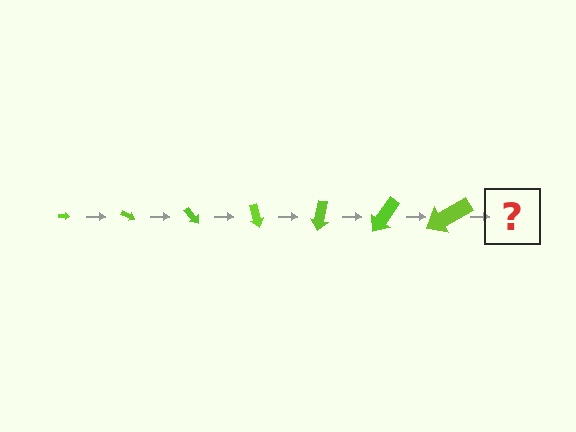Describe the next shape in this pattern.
It should be an arrow, larger than the previous one and rotated 175 degrees from the start.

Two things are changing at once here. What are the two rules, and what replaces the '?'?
The two rules are that the arrow grows larger each step and it rotates 25 degrees each step. The '?' should be an arrow, larger than the previous one and rotated 175 degrees from the start.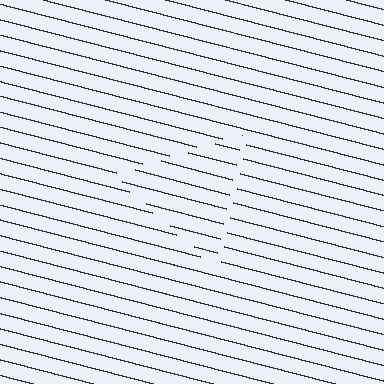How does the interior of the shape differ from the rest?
The interior of the shape contains the same grating, shifted by half a period — the contour is defined by the phase discontinuity where line-ends from the inner and outer gratings abut.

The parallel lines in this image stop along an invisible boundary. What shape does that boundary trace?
An illusory triangle. The interior of the shape contains the same grating, shifted by half a period — the contour is defined by the phase discontinuity where line-ends from the inner and outer gratings abut.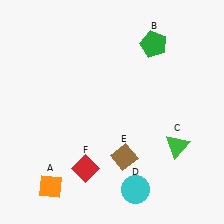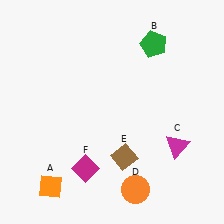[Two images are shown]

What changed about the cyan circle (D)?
In Image 1, D is cyan. In Image 2, it changed to orange.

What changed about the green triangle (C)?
In Image 1, C is green. In Image 2, it changed to magenta.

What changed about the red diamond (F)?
In Image 1, F is red. In Image 2, it changed to magenta.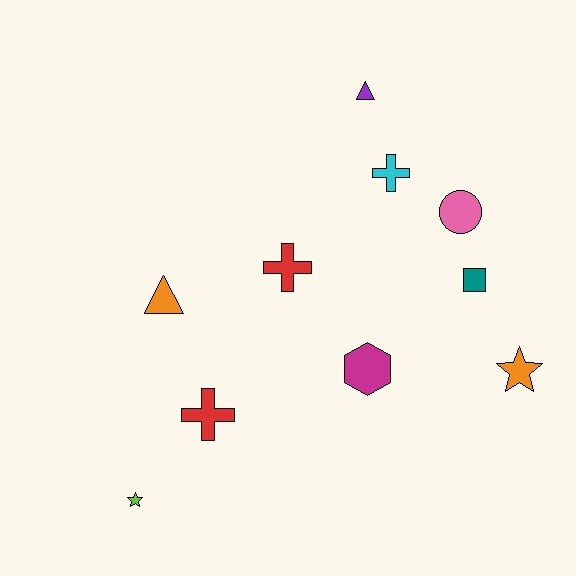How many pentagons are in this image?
There are no pentagons.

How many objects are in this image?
There are 10 objects.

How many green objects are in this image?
There are no green objects.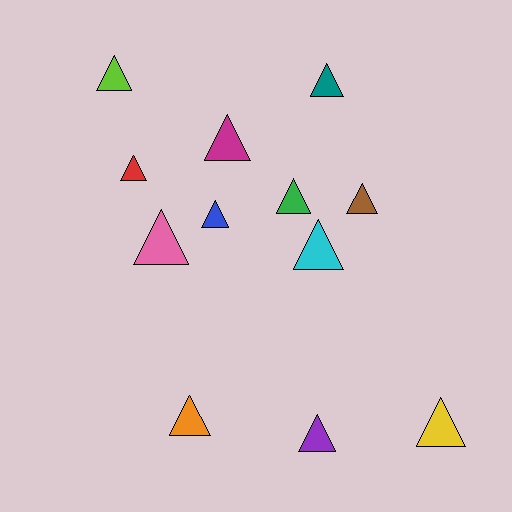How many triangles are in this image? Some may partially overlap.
There are 12 triangles.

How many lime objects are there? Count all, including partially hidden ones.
There is 1 lime object.